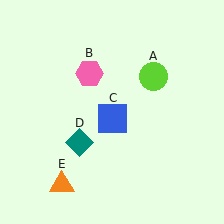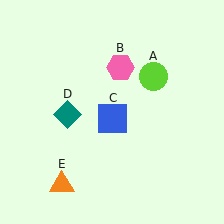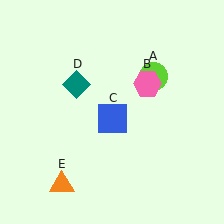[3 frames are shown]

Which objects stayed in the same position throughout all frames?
Lime circle (object A) and blue square (object C) and orange triangle (object E) remained stationary.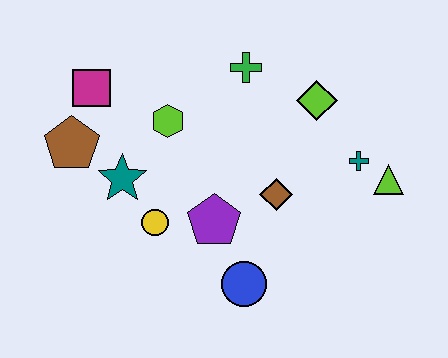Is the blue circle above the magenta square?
No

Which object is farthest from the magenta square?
The lime triangle is farthest from the magenta square.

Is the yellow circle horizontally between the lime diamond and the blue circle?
No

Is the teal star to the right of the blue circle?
No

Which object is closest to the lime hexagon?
The teal star is closest to the lime hexagon.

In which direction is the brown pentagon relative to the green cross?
The brown pentagon is to the left of the green cross.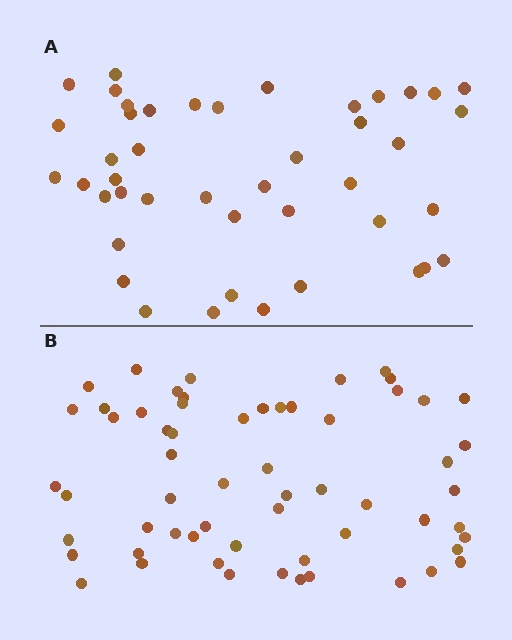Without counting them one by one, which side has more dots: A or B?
Region B (the bottom region) has more dots.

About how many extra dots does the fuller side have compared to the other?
Region B has approximately 15 more dots than region A.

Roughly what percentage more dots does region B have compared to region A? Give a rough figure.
About 35% more.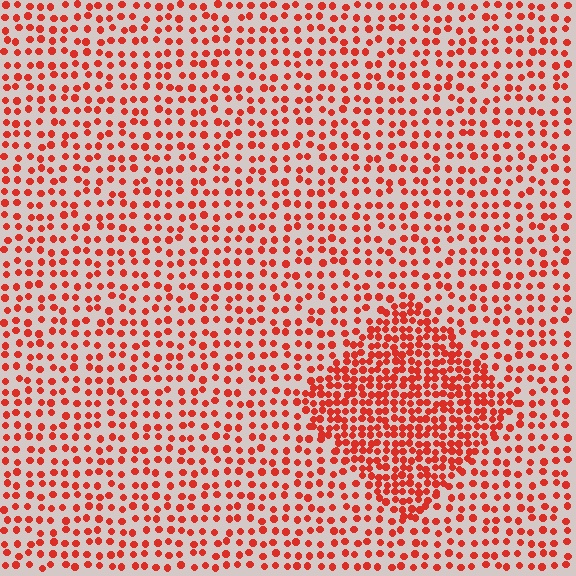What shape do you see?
I see a diamond.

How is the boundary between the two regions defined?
The boundary is defined by a change in element density (approximately 2.1x ratio). All elements are the same color, size, and shape.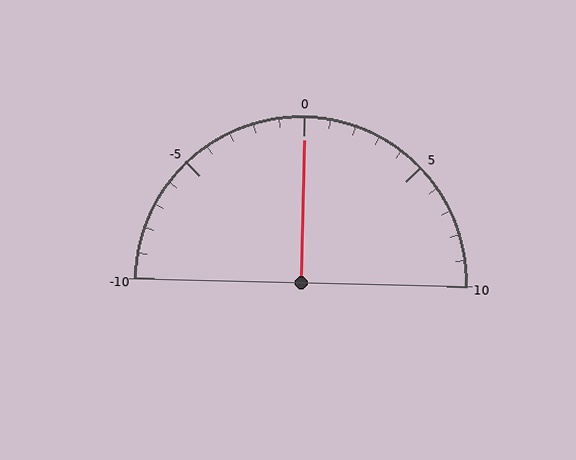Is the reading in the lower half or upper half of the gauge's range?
The reading is in the upper half of the range (-10 to 10).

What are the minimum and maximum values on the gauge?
The gauge ranges from -10 to 10.